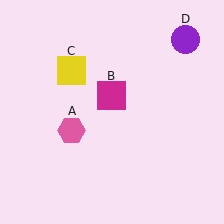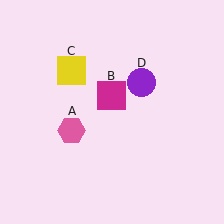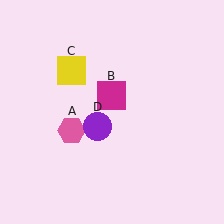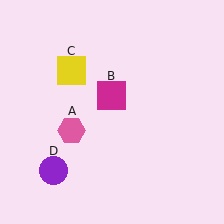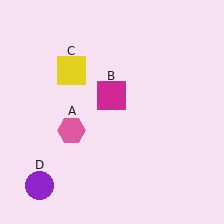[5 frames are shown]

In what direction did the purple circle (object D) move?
The purple circle (object D) moved down and to the left.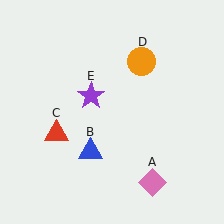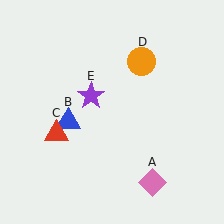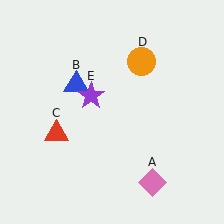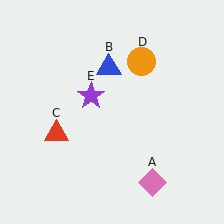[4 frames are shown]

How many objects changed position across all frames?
1 object changed position: blue triangle (object B).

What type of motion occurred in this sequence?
The blue triangle (object B) rotated clockwise around the center of the scene.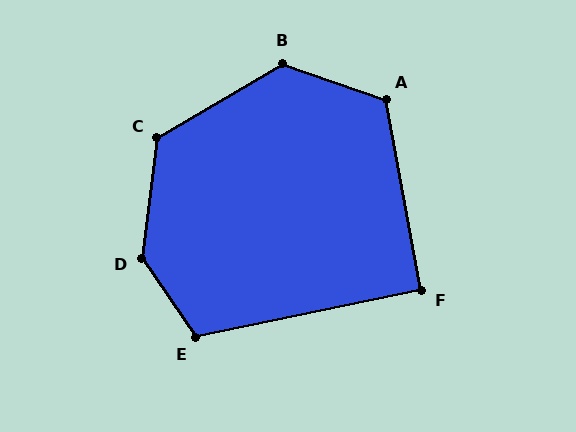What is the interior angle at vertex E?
Approximately 113 degrees (obtuse).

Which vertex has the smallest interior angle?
F, at approximately 91 degrees.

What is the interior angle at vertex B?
Approximately 130 degrees (obtuse).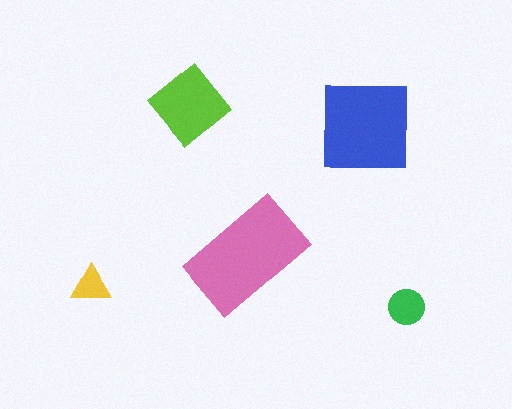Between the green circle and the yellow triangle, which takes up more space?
The green circle.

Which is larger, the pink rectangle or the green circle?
The pink rectangle.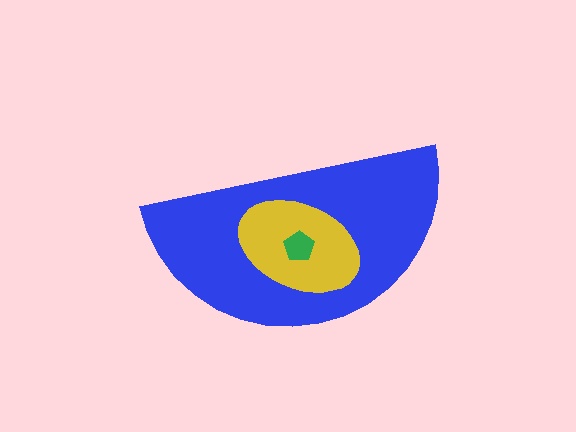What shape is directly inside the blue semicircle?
The yellow ellipse.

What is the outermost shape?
The blue semicircle.